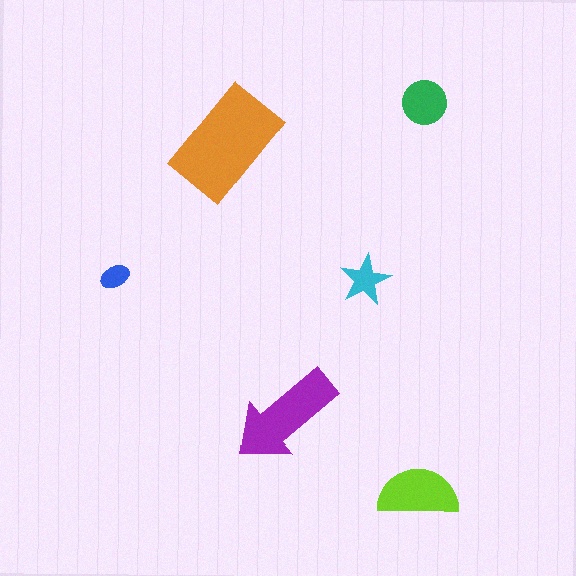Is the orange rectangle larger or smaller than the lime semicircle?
Larger.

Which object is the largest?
The orange rectangle.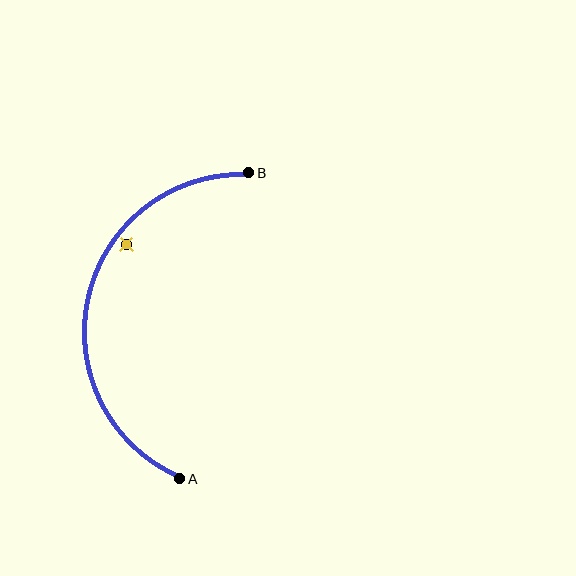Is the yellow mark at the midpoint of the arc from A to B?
No — the yellow mark does not lie on the arc at all. It sits slightly inside the curve.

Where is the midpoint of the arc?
The arc midpoint is the point on the curve farthest from the straight line joining A and B. It sits to the left of that line.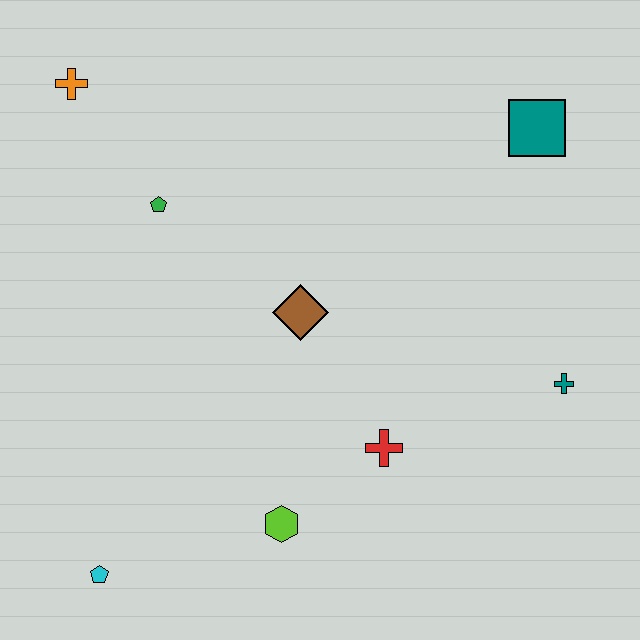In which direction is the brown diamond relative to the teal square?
The brown diamond is to the left of the teal square.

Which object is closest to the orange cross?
The green pentagon is closest to the orange cross.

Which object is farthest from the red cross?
The orange cross is farthest from the red cross.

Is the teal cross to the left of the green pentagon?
No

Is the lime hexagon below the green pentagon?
Yes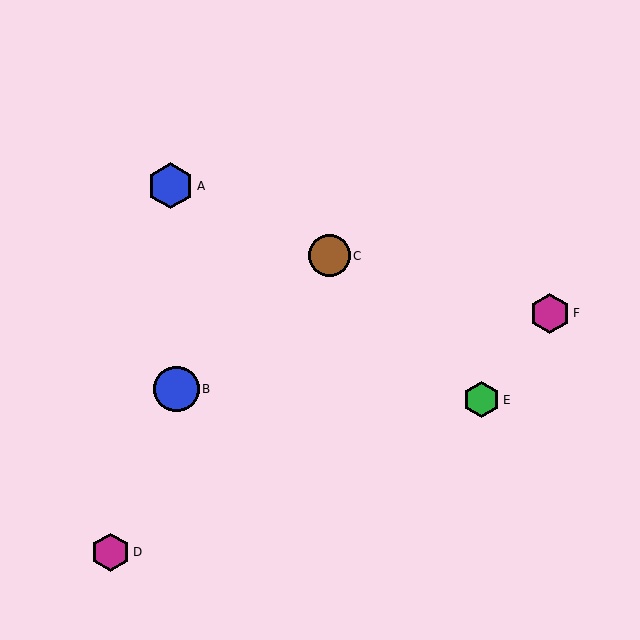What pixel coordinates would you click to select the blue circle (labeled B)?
Click at (177, 389) to select the blue circle B.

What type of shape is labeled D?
Shape D is a magenta hexagon.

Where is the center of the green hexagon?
The center of the green hexagon is at (482, 400).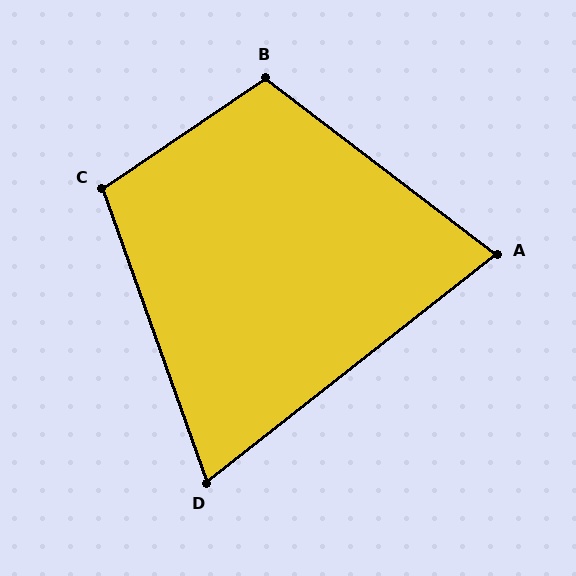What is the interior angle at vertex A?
Approximately 76 degrees (acute).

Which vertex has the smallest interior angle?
D, at approximately 71 degrees.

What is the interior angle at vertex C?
Approximately 104 degrees (obtuse).